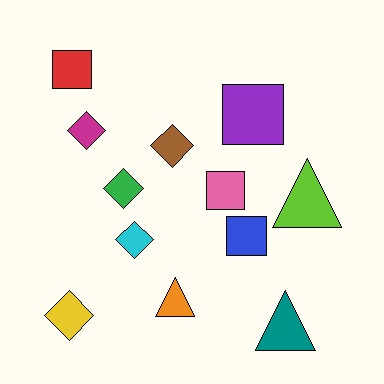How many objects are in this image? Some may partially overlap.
There are 12 objects.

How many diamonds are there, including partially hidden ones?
There are 5 diamonds.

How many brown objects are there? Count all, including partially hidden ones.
There is 1 brown object.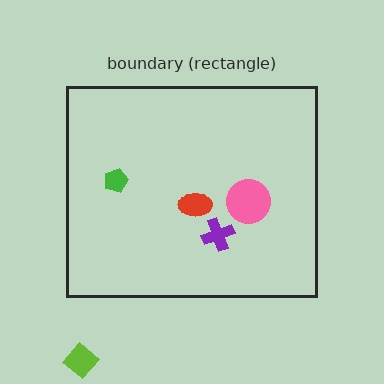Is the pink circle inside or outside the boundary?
Inside.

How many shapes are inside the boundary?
4 inside, 1 outside.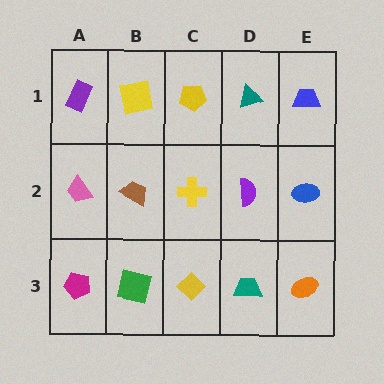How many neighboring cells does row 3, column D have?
3.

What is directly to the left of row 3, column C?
A green square.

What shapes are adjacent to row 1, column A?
A pink trapezoid (row 2, column A), a yellow square (row 1, column B).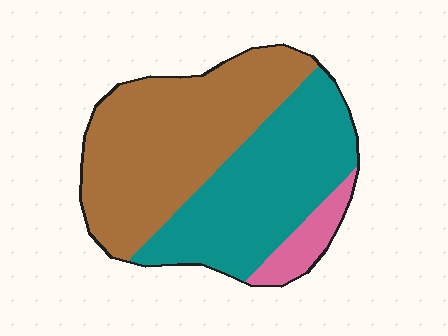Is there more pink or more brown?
Brown.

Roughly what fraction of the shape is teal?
Teal covers 42% of the shape.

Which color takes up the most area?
Brown, at roughly 50%.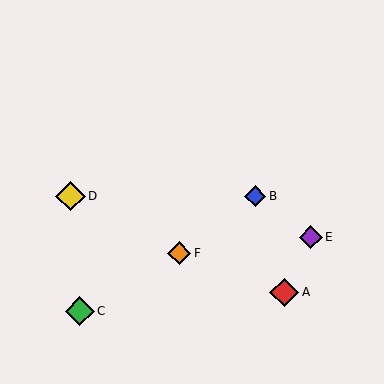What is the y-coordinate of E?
Object E is at y≈237.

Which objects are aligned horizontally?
Objects B, D are aligned horizontally.